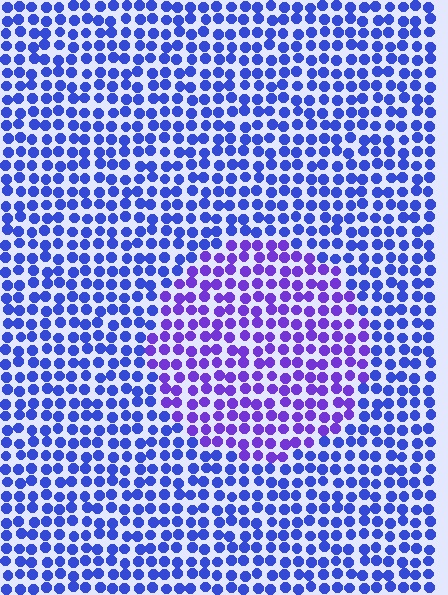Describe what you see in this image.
The image is filled with small blue elements in a uniform arrangement. A circle-shaped region is visible where the elements are tinted to a slightly different hue, forming a subtle color boundary.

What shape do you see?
I see a circle.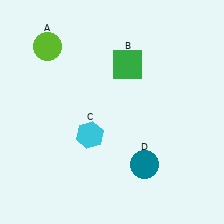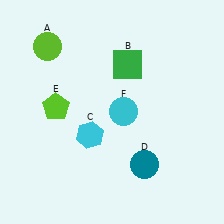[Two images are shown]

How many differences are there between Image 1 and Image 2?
There are 2 differences between the two images.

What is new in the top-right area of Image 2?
A cyan circle (F) was added in the top-right area of Image 2.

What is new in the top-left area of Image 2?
A lime pentagon (E) was added in the top-left area of Image 2.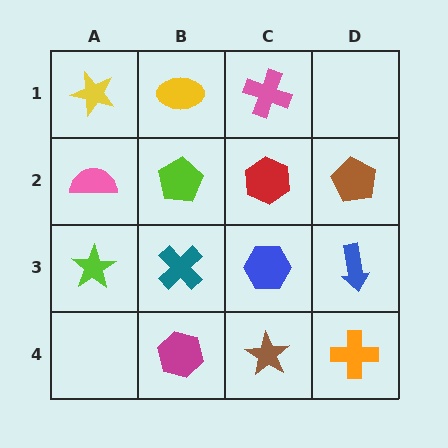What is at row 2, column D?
A brown pentagon.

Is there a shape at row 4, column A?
No, that cell is empty.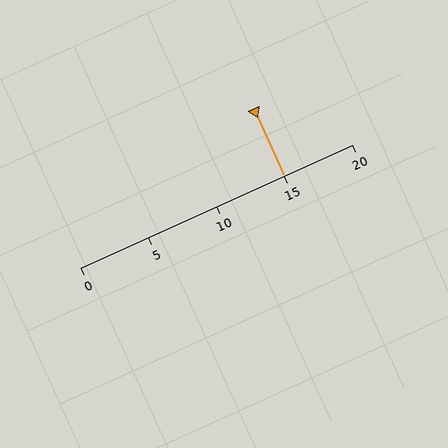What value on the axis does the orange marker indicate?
The marker indicates approximately 15.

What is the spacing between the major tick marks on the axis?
The major ticks are spaced 5 apart.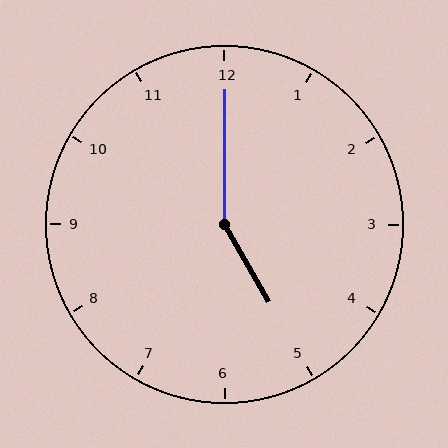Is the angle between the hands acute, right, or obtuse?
It is obtuse.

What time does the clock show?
5:00.